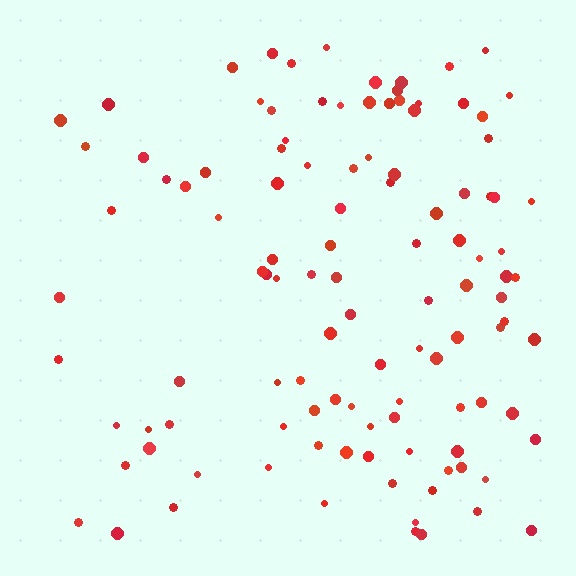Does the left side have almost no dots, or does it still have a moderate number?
Still a moderate number, just noticeably fewer than the right.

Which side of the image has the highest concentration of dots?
The right.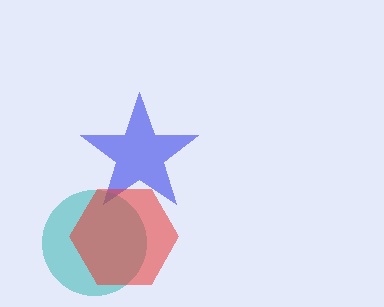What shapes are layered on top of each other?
The layered shapes are: a blue star, a teal circle, a red hexagon.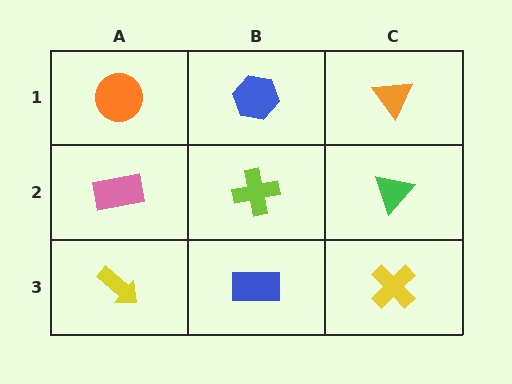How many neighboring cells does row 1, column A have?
2.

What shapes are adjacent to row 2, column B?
A blue hexagon (row 1, column B), a blue rectangle (row 3, column B), a pink rectangle (row 2, column A), a green triangle (row 2, column C).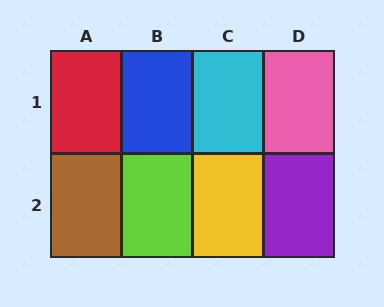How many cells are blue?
1 cell is blue.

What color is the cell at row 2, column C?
Yellow.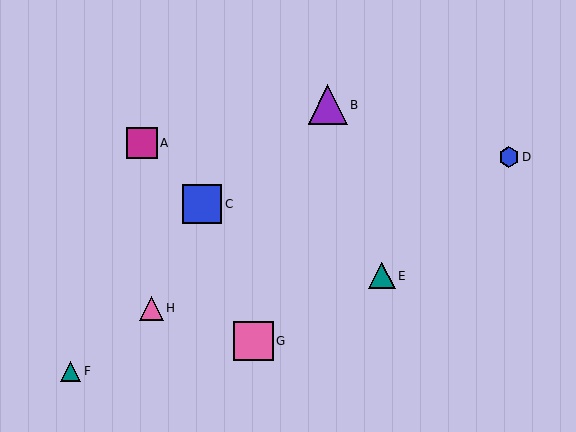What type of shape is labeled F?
Shape F is a teal triangle.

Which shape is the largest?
The pink square (labeled G) is the largest.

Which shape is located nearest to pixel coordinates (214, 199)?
The blue square (labeled C) at (202, 204) is nearest to that location.